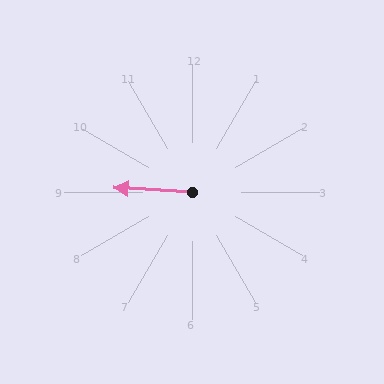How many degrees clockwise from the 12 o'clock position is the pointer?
Approximately 273 degrees.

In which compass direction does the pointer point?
West.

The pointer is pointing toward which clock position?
Roughly 9 o'clock.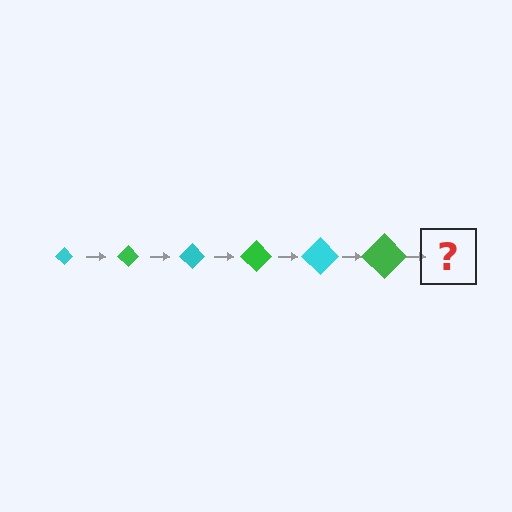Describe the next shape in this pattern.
It should be a cyan diamond, larger than the previous one.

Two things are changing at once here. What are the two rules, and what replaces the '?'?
The two rules are that the diamond grows larger each step and the color cycles through cyan and green. The '?' should be a cyan diamond, larger than the previous one.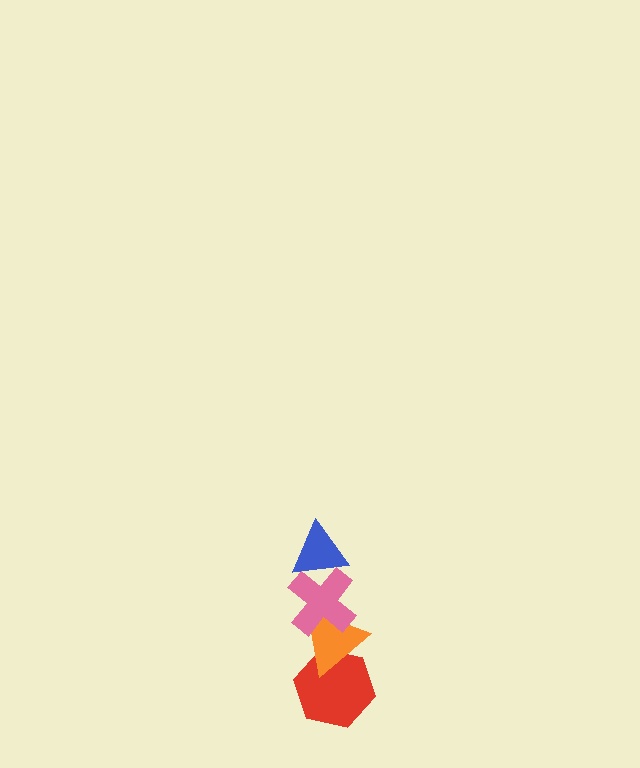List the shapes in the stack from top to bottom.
From top to bottom: the blue triangle, the pink cross, the orange triangle, the red hexagon.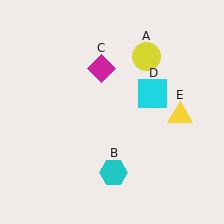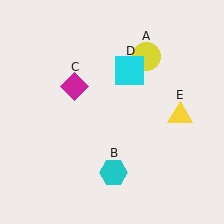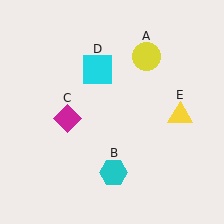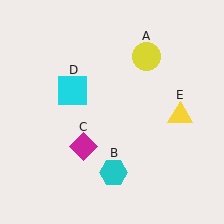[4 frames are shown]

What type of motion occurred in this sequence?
The magenta diamond (object C), cyan square (object D) rotated counterclockwise around the center of the scene.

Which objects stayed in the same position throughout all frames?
Yellow circle (object A) and cyan hexagon (object B) and yellow triangle (object E) remained stationary.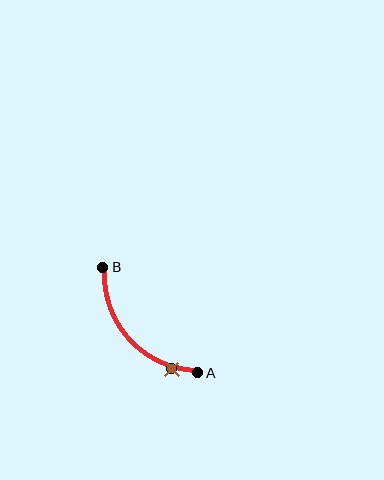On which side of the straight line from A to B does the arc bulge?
The arc bulges below and to the left of the straight line connecting A and B.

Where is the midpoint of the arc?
The arc midpoint is the point on the curve farthest from the straight line joining A and B. It sits below and to the left of that line.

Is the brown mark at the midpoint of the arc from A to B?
No. The brown mark lies on the arc but is closer to endpoint A. The arc midpoint would be at the point on the curve equidistant along the arc from both A and B.